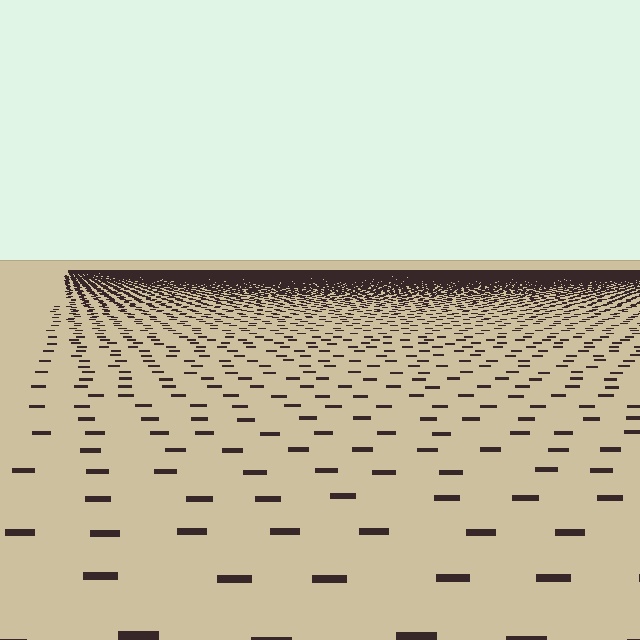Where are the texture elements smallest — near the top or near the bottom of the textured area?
Near the top.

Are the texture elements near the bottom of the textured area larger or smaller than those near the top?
Larger. Near the bottom, elements are closer to the viewer and appear at a bigger on-screen size.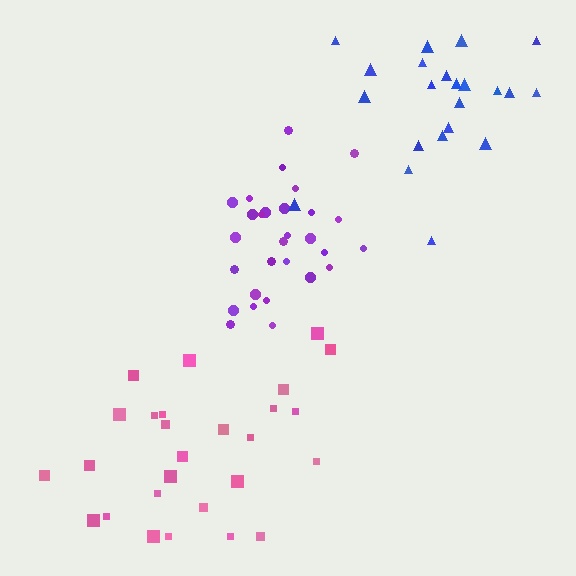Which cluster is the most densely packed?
Purple.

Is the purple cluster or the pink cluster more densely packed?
Purple.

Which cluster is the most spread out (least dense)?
Blue.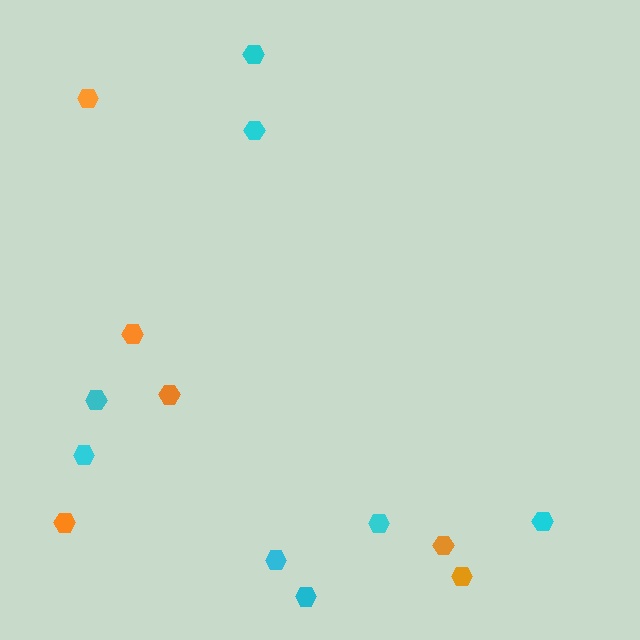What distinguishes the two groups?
There are 2 groups: one group of cyan hexagons (8) and one group of orange hexagons (6).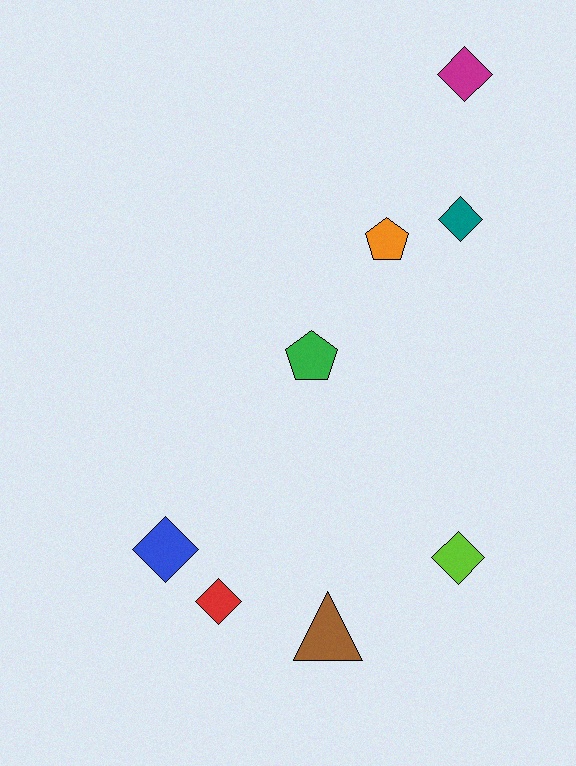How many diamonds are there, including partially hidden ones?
There are 5 diamonds.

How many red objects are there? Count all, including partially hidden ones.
There is 1 red object.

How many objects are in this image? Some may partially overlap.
There are 8 objects.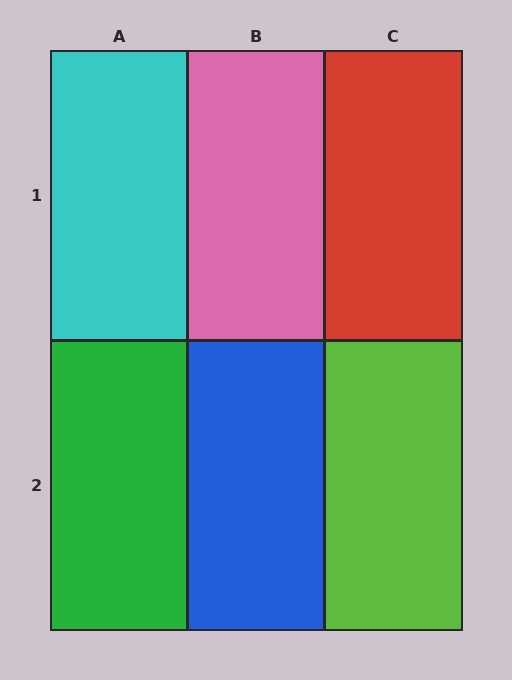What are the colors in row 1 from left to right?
Cyan, pink, red.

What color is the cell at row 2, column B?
Blue.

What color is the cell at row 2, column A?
Green.